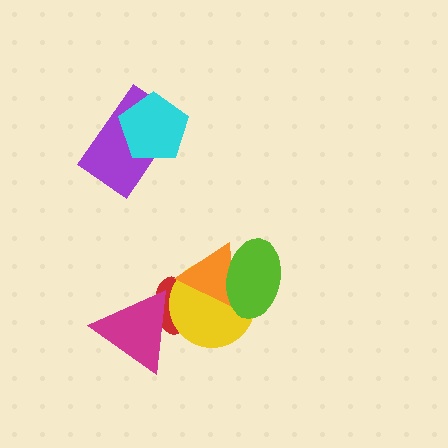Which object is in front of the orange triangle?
The lime ellipse is in front of the orange triangle.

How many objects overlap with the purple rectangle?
1 object overlaps with the purple rectangle.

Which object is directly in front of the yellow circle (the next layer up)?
The orange triangle is directly in front of the yellow circle.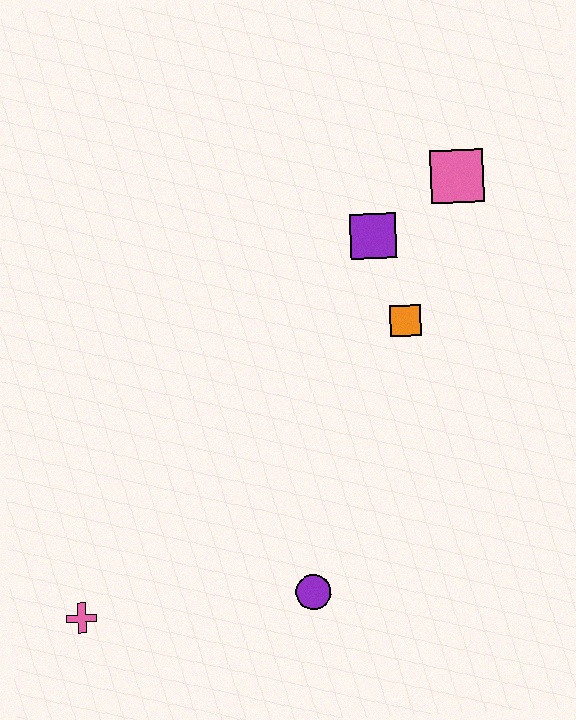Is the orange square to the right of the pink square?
No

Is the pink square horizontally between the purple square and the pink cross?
No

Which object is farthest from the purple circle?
The pink square is farthest from the purple circle.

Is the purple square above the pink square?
No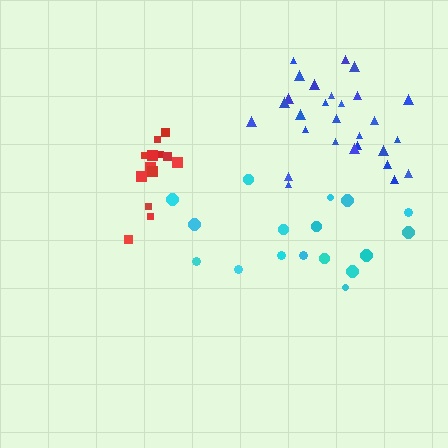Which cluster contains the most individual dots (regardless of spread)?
Blue (29).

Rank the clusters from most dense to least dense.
blue, red, cyan.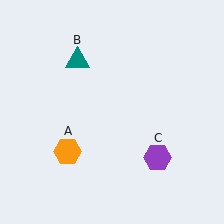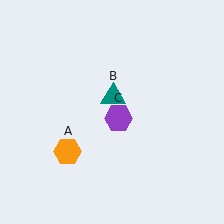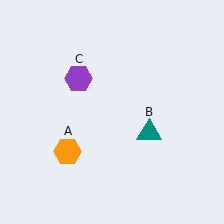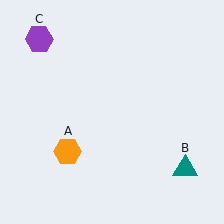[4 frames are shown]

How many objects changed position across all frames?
2 objects changed position: teal triangle (object B), purple hexagon (object C).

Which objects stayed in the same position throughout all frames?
Orange hexagon (object A) remained stationary.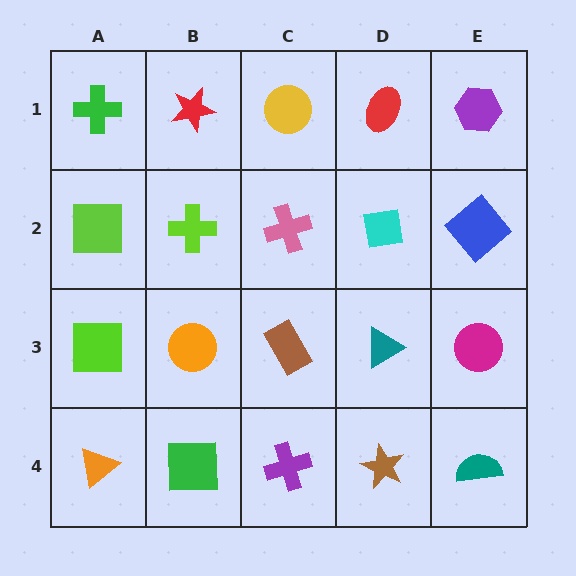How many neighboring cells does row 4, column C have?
3.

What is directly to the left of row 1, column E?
A red ellipse.